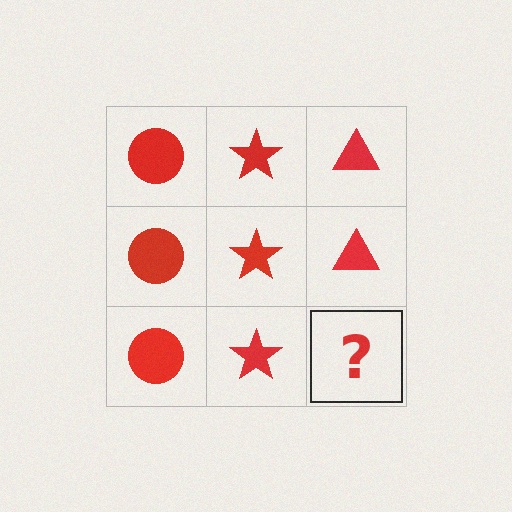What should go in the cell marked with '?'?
The missing cell should contain a red triangle.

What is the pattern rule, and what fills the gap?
The rule is that each column has a consistent shape. The gap should be filled with a red triangle.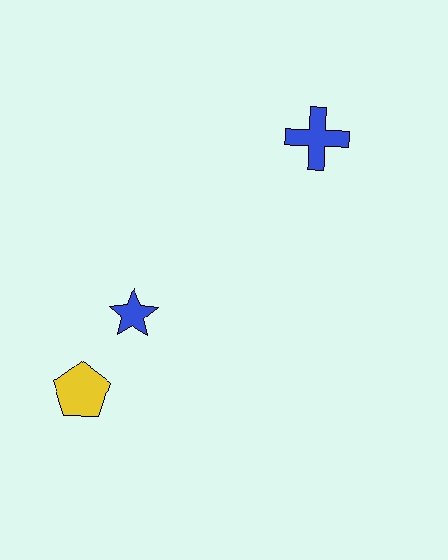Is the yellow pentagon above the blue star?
No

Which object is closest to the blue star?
The yellow pentagon is closest to the blue star.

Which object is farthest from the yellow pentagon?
The blue cross is farthest from the yellow pentagon.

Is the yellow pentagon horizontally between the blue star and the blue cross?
No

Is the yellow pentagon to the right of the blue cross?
No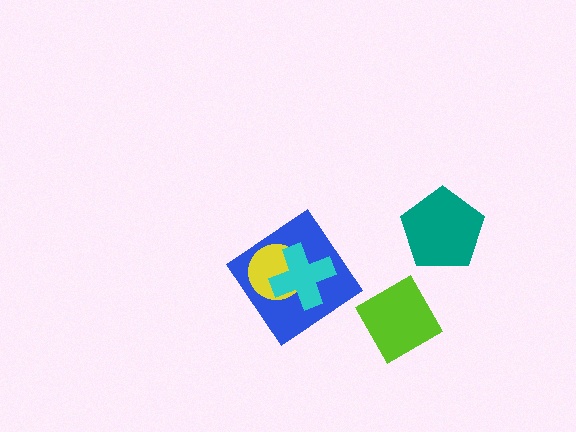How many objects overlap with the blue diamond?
2 objects overlap with the blue diamond.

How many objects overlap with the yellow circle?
2 objects overlap with the yellow circle.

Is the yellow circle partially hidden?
Yes, it is partially covered by another shape.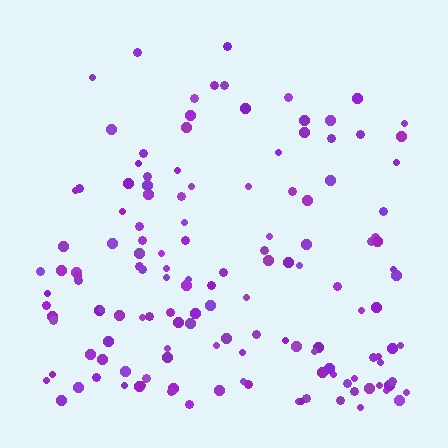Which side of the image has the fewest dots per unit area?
The top.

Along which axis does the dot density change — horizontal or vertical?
Vertical.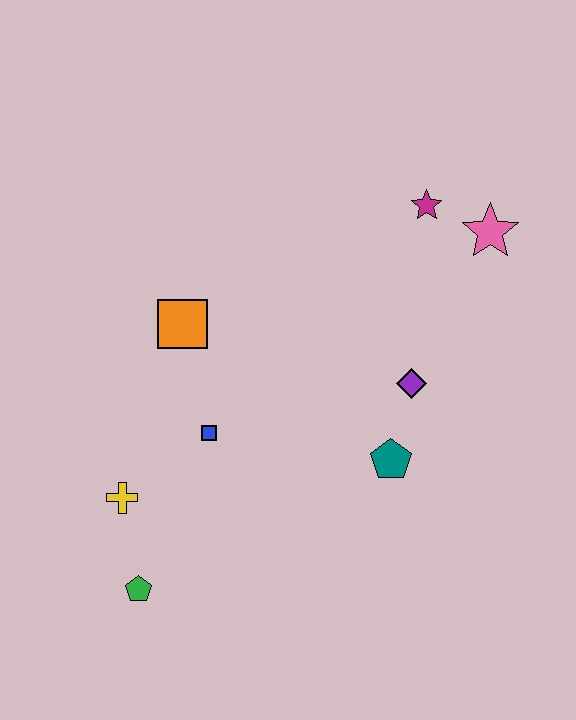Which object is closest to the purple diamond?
The teal pentagon is closest to the purple diamond.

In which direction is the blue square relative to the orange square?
The blue square is below the orange square.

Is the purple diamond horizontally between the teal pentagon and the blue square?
No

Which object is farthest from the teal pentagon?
The green pentagon is farthest from the teal pentagon.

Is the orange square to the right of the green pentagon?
Yes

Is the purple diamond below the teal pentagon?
No